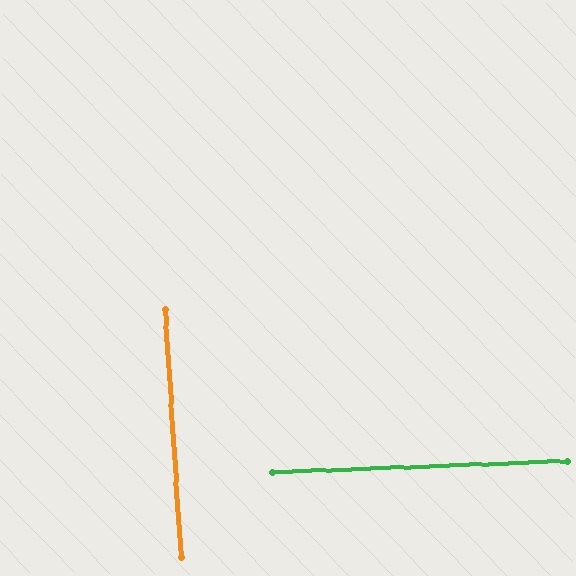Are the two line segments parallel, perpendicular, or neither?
Perpendicular — they meet at approximately 88°.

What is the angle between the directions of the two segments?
Approximately 88 degrees.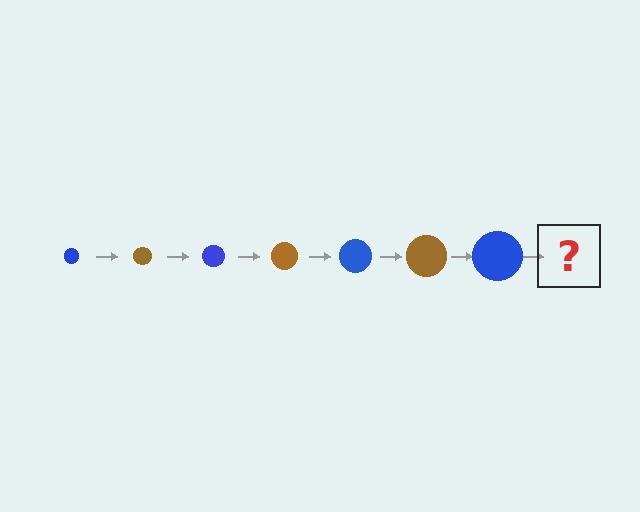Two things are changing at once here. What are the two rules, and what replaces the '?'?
The two rules are that the circle grows larger each step and the color cycles through blue and brown. The '?' should be a brown circle, larger than the previous one.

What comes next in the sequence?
The next element should be a brown circle, larger than the previous one.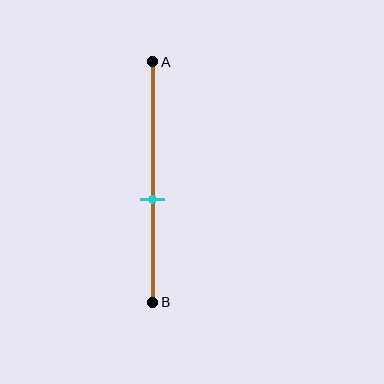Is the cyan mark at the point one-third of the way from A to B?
No, the mark is at about 55% from A, not at the 33% one-third point.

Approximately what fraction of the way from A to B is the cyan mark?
The cyan mark is approximately 55% of the way from A to B.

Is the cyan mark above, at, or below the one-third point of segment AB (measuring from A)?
The cyan mark is below the one-third point of segment AB.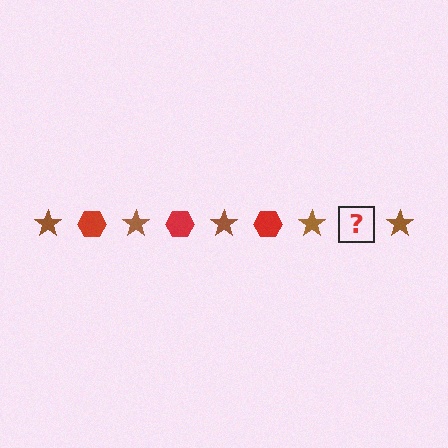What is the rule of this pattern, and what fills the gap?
The rule is that the pattern alternates between brown star and red hexagon. The gap should be filled with a red hexagon.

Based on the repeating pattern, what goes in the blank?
The blank should be a red hexagon.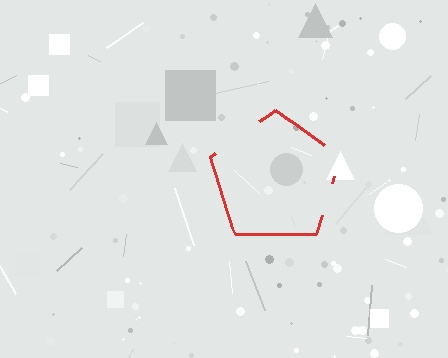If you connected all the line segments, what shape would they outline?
They would outline a pentagon.